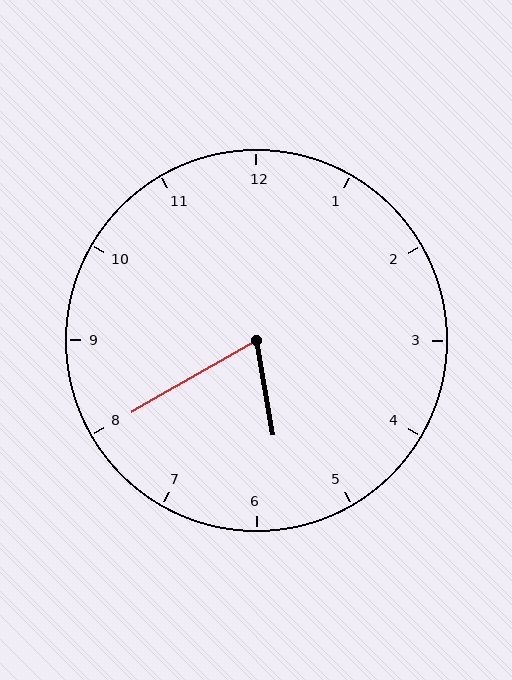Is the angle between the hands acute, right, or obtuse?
It is acute.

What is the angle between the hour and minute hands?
Approximately 70 degrees.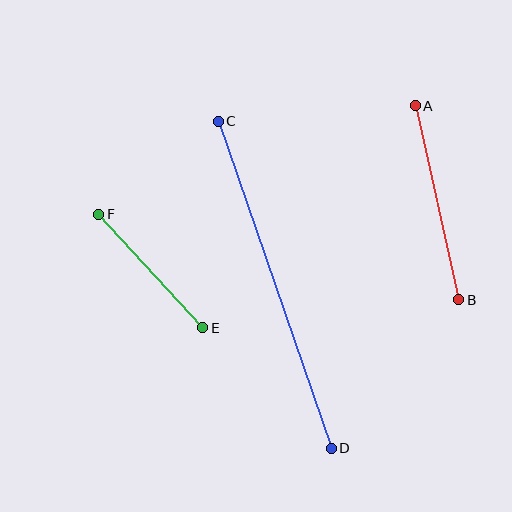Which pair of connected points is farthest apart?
Points C and D are farthest apart.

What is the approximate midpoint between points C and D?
The midpoint is at approximately (275, 285) pixels.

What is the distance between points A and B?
The distance is approximately 199 pixels.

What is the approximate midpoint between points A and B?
The midpoint is at approximately (437, 203) pixels.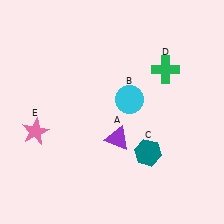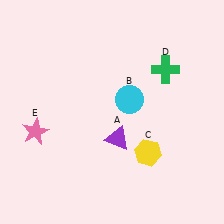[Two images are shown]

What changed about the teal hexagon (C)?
In Image 1, C is teal. In Image 2, it changed to yellow.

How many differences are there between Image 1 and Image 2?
There is 1 difference between the two images.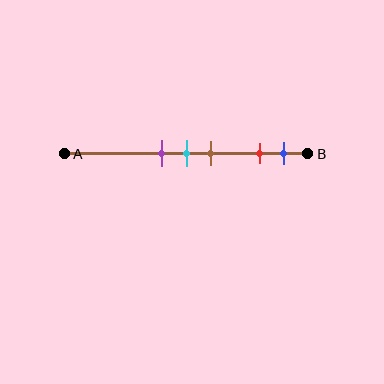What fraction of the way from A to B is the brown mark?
The brown mark is approximately 60% (0.6) of the way from A to B.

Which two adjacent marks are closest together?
The purple and cyan marks are the closest adjacent pair.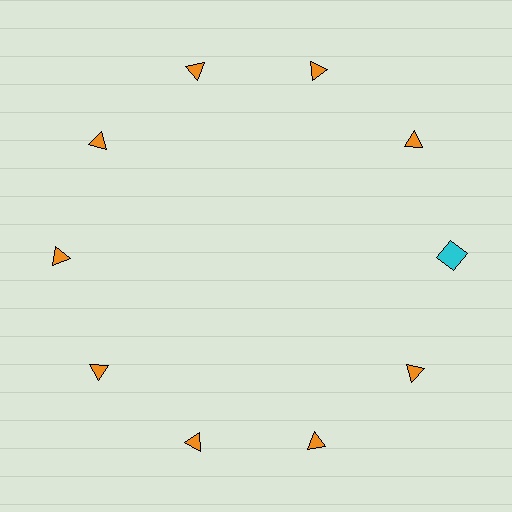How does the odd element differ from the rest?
It differs in both color (cyan instead of orange) and shape (square instead of triangle).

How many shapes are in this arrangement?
There are 10 shapes arranged in a ring pattern.